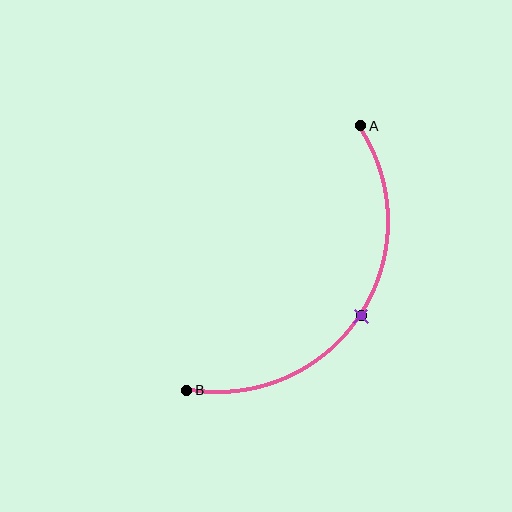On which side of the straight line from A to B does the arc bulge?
The arc bulges to the right of the straight line connecting A and B.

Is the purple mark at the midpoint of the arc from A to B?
Yes. The purple mark lies on the arc at equal arc-length from both A and B — it is the arc midpoint.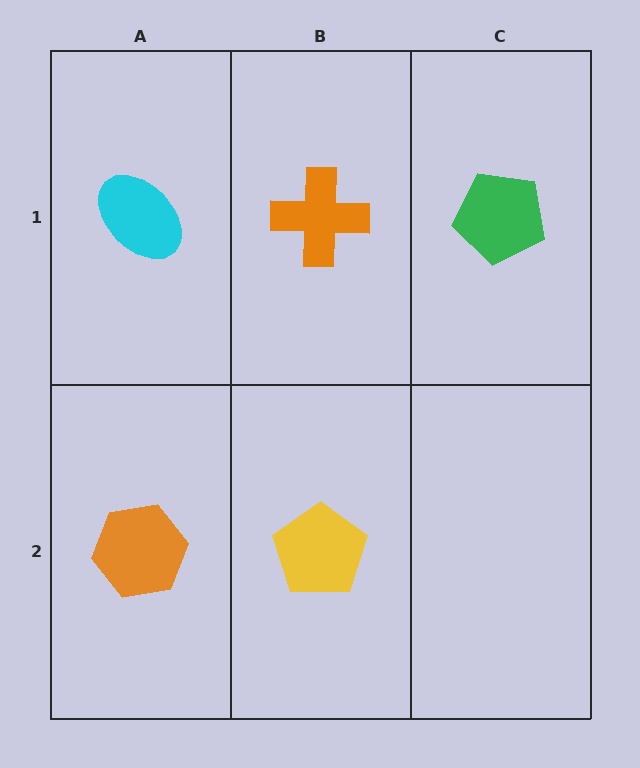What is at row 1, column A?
A cyan ellipse.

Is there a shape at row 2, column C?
No, that cell is empty.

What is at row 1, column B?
An orange cross.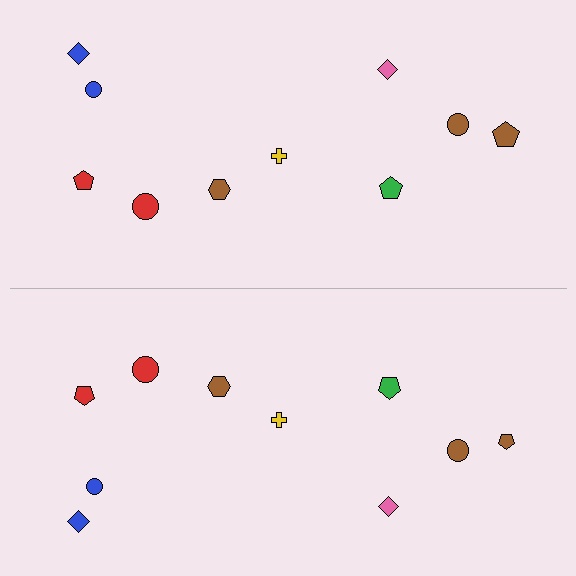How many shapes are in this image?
There are 20 shapes in this image.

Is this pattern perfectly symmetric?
No, the pattern is not perfectly symmetric. The brown pentagon on the bottom side has a different size than its mirror counterpart.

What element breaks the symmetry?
The brown pentagon on the bottom side has a different size than its mirror counterpart.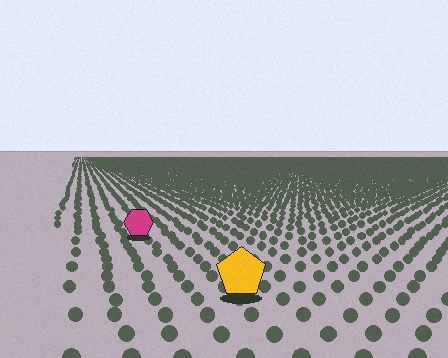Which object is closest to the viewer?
The yellow pentagon is closest. The texture marks near it are larger and more spread out.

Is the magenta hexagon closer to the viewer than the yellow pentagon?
No. The yellow pentagon is closer — you can tell from the texture gradient: the ground texture is coarser near it.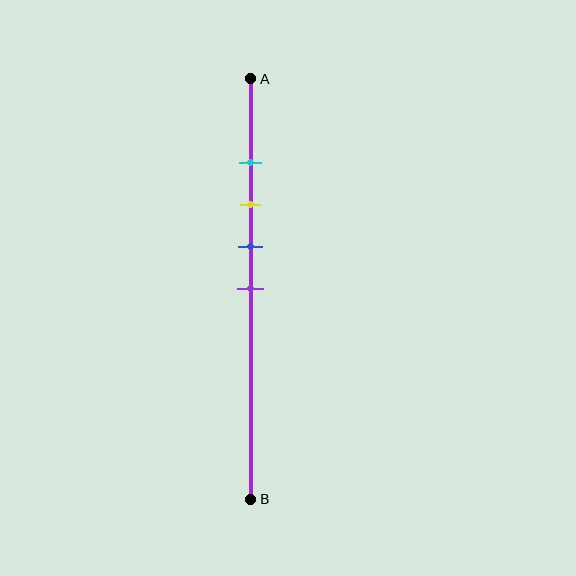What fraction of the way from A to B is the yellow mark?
The yellow mark is approximately 30% (0.3) of the way from A to B.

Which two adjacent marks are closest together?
The cyan and yellow marks are the closest adjacent pair.